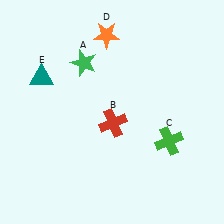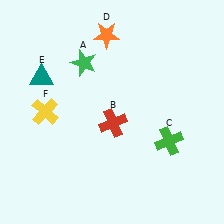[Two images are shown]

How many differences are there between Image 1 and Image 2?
There is 1 difference between the two images.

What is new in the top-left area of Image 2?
A yellow cross (F) was added in the top-left area of Image 2.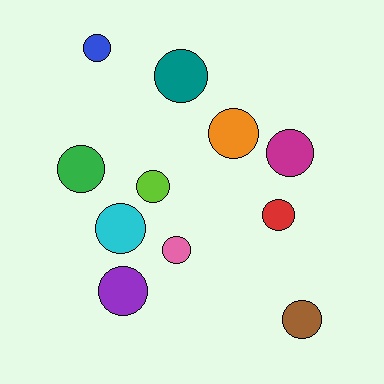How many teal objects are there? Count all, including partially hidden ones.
There is 1 teal object.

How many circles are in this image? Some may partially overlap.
There are 11 circles.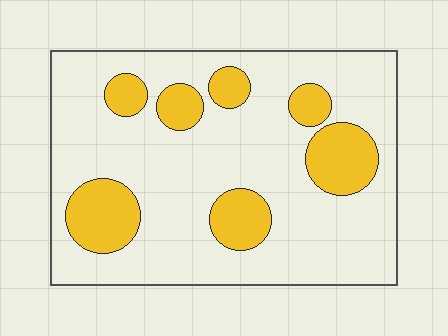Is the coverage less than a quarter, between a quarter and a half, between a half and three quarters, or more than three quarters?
Less than a quarter.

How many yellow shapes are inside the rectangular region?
7.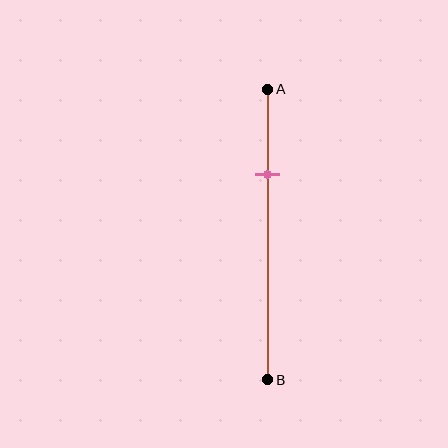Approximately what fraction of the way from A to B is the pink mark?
The pink mark is approximately 30% of the way from A to B.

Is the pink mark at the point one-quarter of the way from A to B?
No, the mark is at about 30% from A, not at the 25% one-quarter point.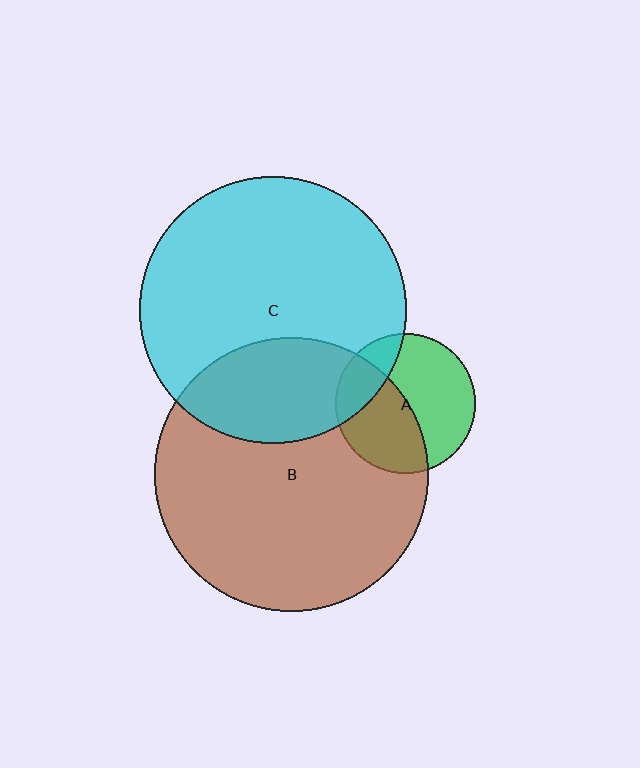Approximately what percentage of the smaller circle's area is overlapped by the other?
Approximately 45%.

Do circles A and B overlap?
Yes.